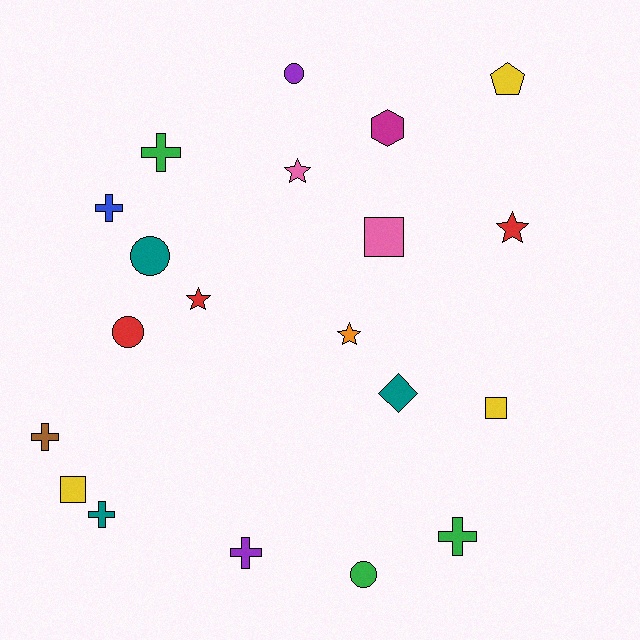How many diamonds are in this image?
There is 1 diamond.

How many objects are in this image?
There are 20 objects.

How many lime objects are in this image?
There are no lime objects.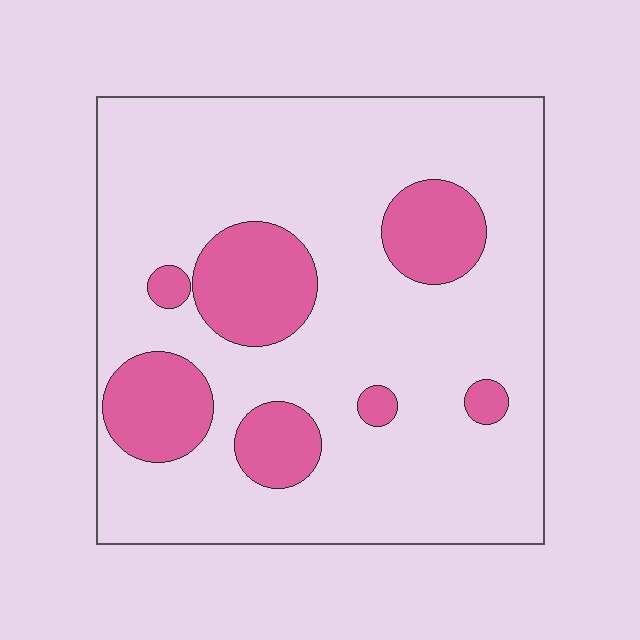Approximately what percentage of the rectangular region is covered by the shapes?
Approximately 20%.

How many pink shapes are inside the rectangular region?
7.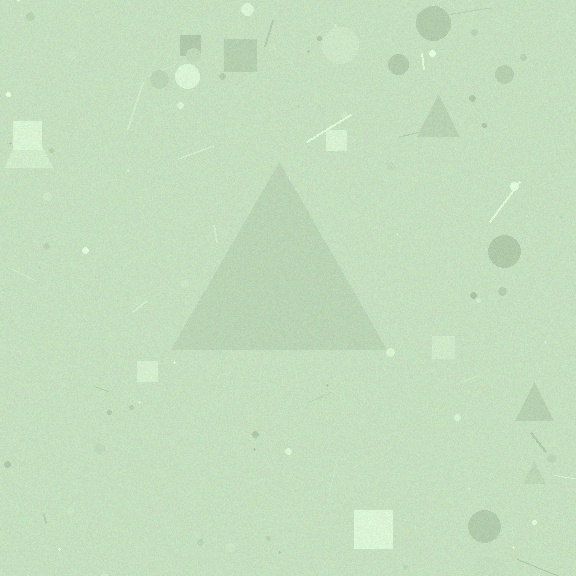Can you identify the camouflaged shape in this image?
The camouflaged shape is a triangle.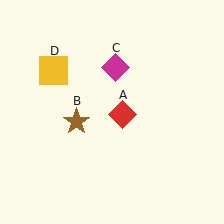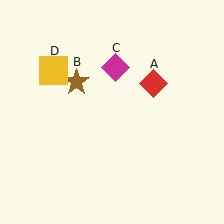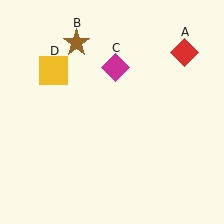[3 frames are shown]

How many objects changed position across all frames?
2 objects changed position: red diamond (object A), brown star (object B).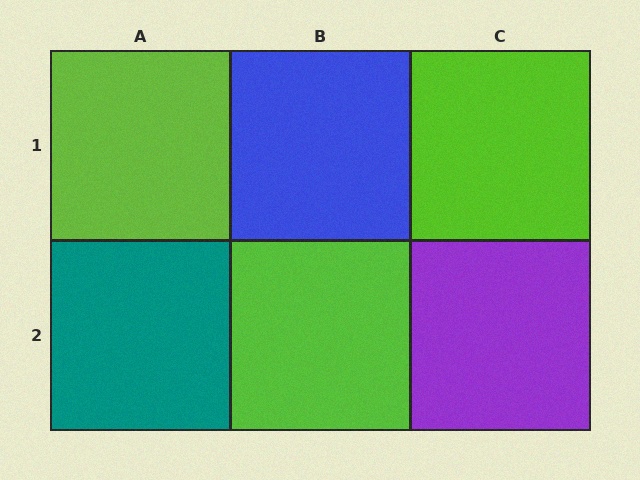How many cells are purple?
1 cell is purple.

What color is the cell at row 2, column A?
Teal.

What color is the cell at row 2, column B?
Lime.